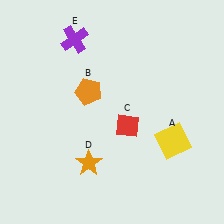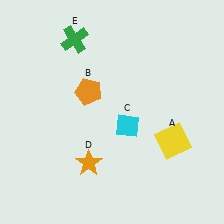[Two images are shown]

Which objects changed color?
C changed from red to cyan. E changed from purple to green.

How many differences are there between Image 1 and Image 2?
There are 2 differences between the two images.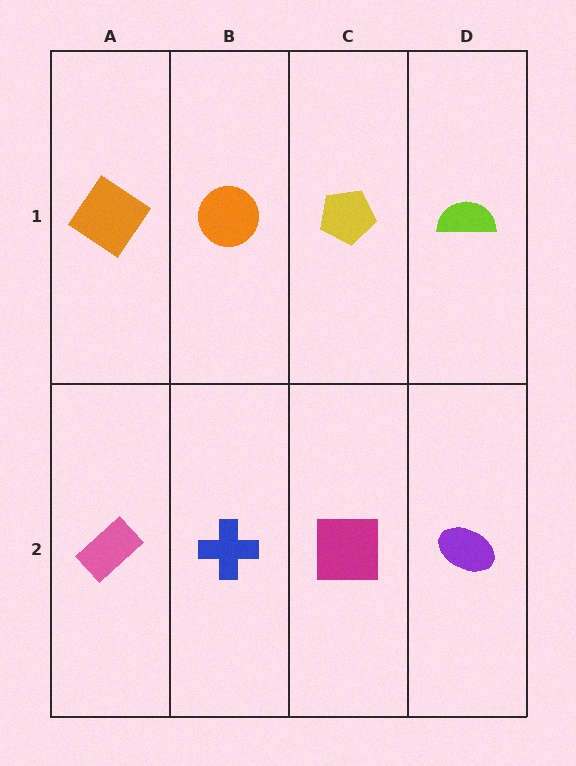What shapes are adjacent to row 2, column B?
An orange circle (row 1, column B), a pink rectangle (row 2, column A), a magenta square (row 2, column C).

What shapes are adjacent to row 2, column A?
An orange diamond (row 1, column A), a blue cross (row 2, column B).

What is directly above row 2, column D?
A lime semicircle.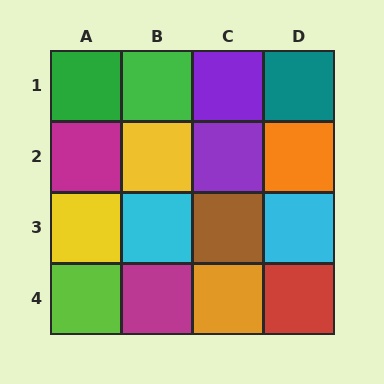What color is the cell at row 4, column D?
Red.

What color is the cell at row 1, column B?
Green.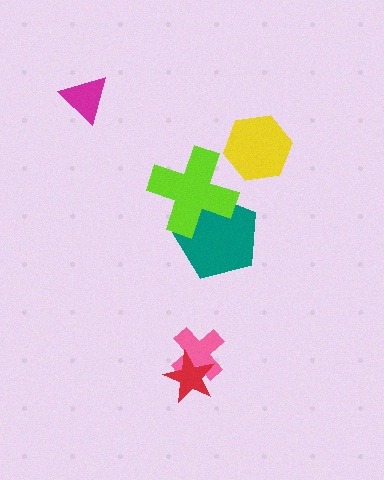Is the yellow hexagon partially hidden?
No, no other shape covers it.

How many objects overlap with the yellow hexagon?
0 objects overlap with the yellow hexagon.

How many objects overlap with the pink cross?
1 object overlaps with the pink cross.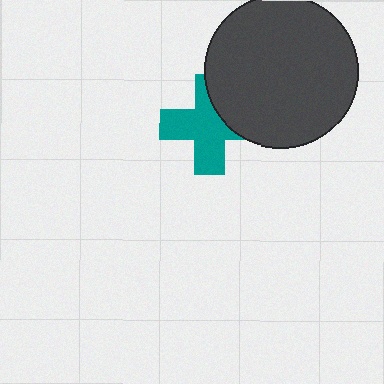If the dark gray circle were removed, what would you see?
You would see the complete teal cross.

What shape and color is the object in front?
The object in front is a dark gray circle.